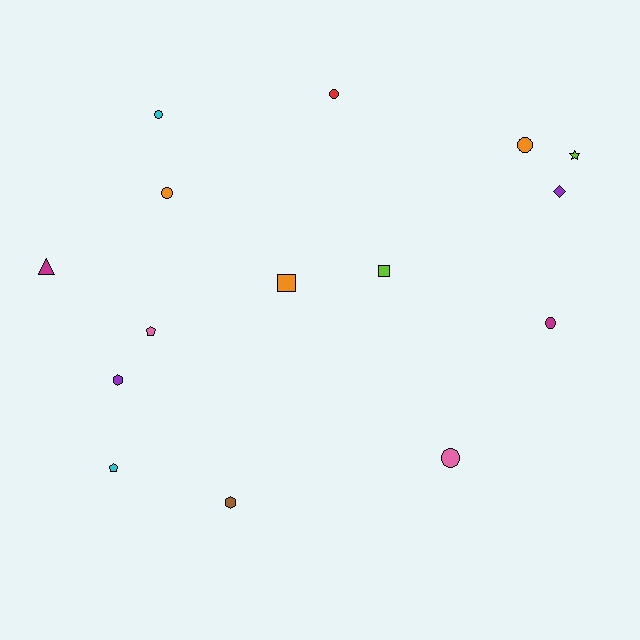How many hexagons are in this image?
There are 2 hexagons.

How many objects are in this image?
There are 15 objects.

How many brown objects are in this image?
There is 1 brown object.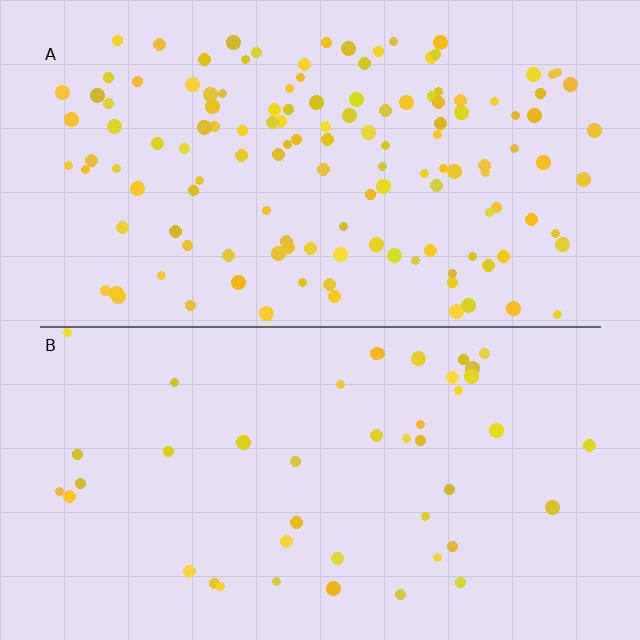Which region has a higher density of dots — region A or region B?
A (the top).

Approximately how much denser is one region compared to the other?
Approximately 3.0× — region A over region B.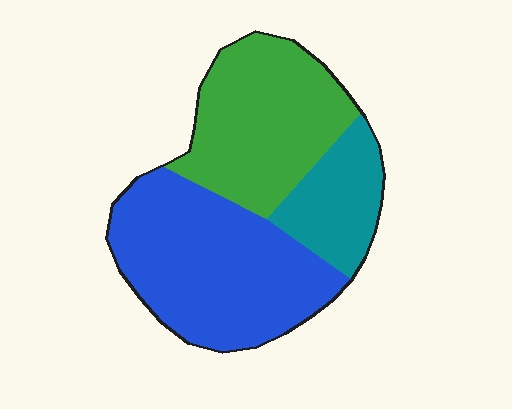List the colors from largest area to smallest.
From largest to smallest: blue, green, teal.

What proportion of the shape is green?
Green takes up about three eighths (3/8) of the shape.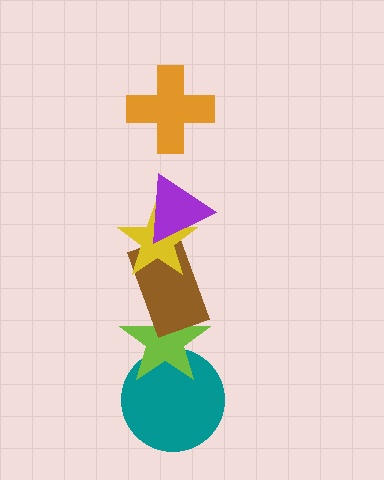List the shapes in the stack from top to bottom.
From top to bottom: the orange cross, the purple triangle, the yellow star, the brown rectangle, the lime star, the teal circle.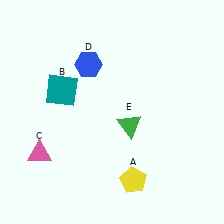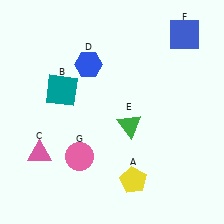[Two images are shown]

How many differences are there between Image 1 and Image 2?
There are 2 differences between the two images.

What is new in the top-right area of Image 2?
A blue square (F) was added in the top-right area of Image 2.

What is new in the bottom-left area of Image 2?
A pink circle (G) was added in the bottom-left area of Image 2.